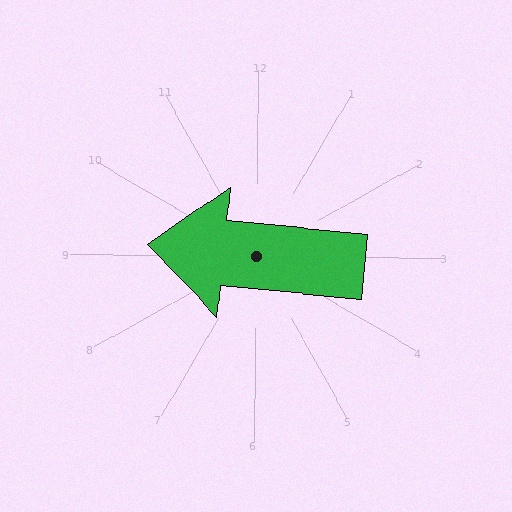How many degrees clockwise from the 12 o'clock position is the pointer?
Approximately 276 degrees.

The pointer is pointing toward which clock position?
Roughly 9 o'clock.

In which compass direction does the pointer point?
West.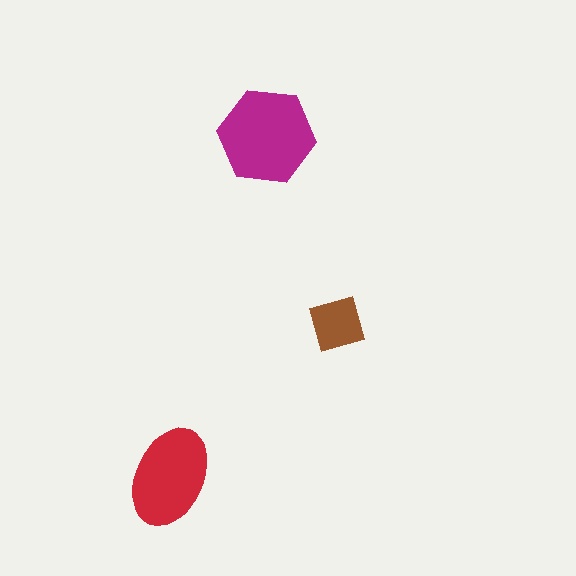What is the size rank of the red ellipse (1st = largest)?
2nd.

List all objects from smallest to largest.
The brown square, the red ellipse, the magenta hexagon.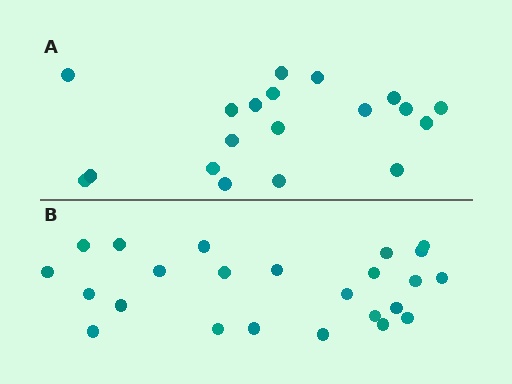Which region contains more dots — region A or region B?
Region B (the bottom region) has more dots.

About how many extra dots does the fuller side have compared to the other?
Region B has about 5 more dots than region A.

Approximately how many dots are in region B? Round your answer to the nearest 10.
About 20 dots. (The exact count is 24, which rounds to 20.)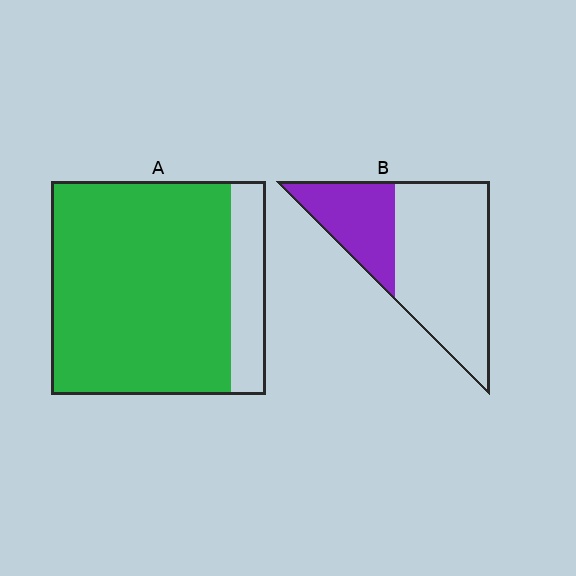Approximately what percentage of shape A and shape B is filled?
A is approximately 85% and B is approximately 30%.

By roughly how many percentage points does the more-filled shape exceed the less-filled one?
By roughly 55 percentage points (A over B).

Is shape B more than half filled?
No.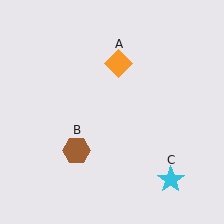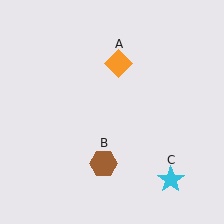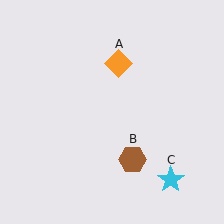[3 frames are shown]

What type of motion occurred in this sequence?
The brown hexagon (object B) rotated counterclockwise around the center of the scene.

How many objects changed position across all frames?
1 object changed position: brown hexagon (object B).